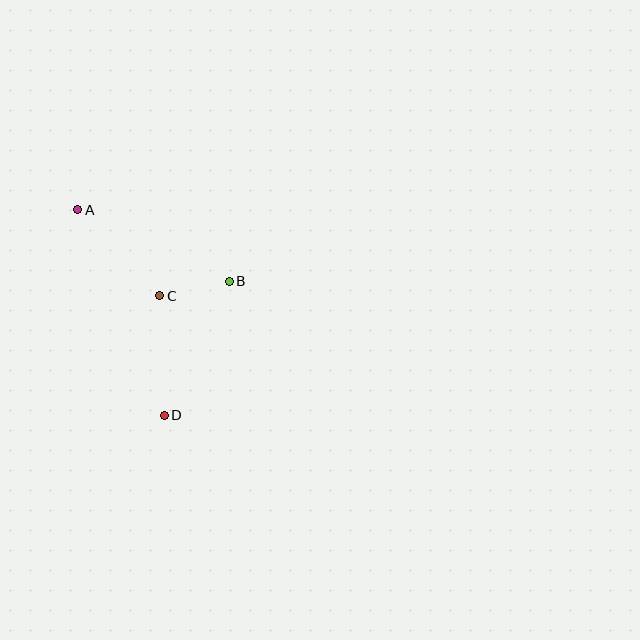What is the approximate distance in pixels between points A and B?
The distance between A and B is approximately 167 pixels.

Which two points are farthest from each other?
Points A and D are farthest from each other.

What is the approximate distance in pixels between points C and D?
The distance between C and D is approximately 120 pixels.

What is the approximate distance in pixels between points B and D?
The distance between B and D is approximately 149 pixels.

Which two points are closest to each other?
Points B and C are closest to each other.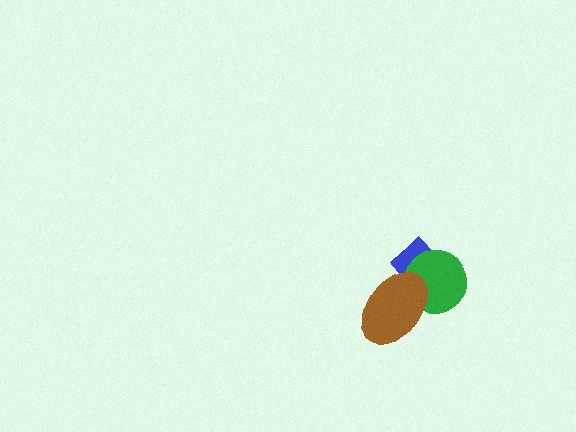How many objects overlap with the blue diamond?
2 objects overlap with the blue diamond.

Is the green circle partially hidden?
Yes, it is partially covered by another shape.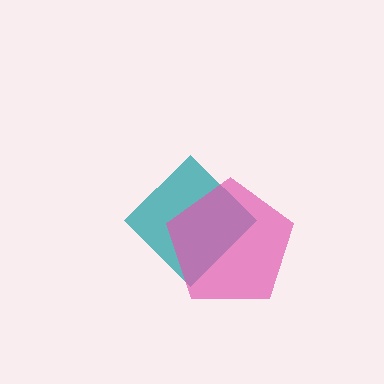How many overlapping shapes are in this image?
There are 2 overlapping shapes in the image.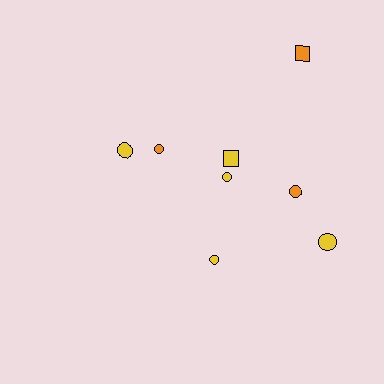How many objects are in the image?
There are 8 objects.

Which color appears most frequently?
Yellow, with 5 objects.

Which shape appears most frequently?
Circle, with 6 objects.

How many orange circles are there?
There are 2 orange circles.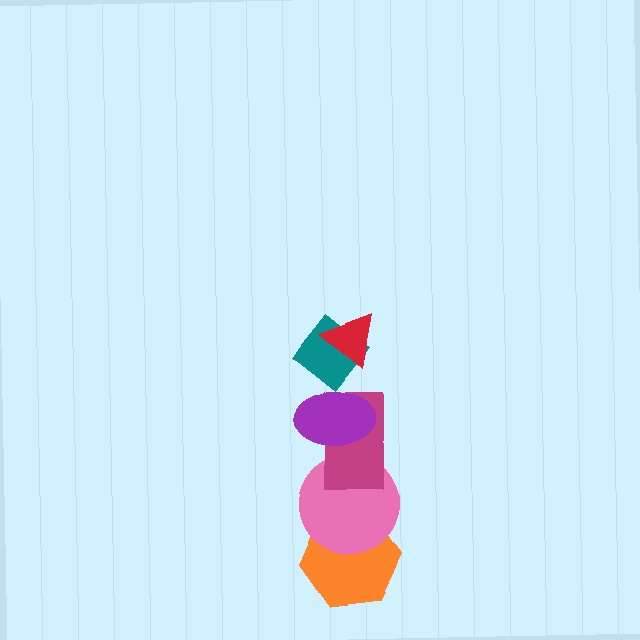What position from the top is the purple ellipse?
The purple ellipse is 3rd from the top.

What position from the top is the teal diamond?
The teal diamond is 2nd from the top.